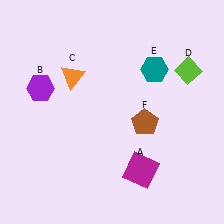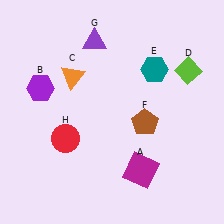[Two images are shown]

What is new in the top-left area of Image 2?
A purple triangle (G) was added in the top-left area of Image 2.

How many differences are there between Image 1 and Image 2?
There are 2 differences between the two images.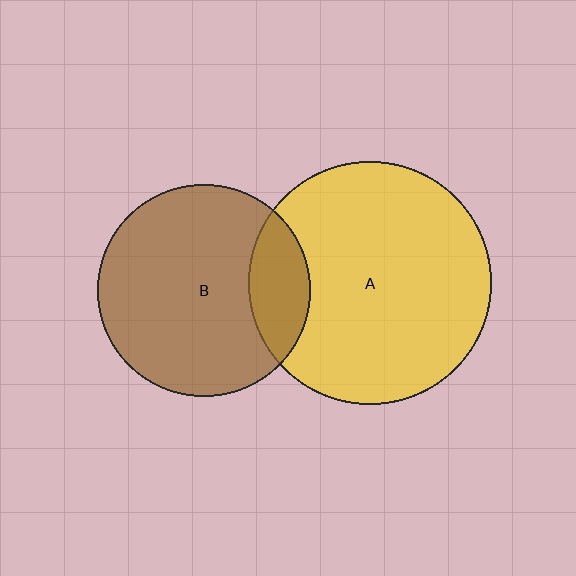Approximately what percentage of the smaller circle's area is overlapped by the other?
Approximately 20%.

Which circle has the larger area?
Circle A (yellow).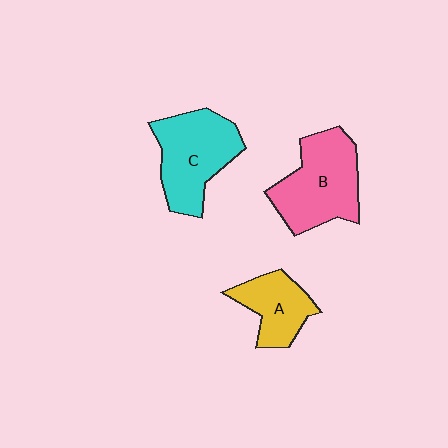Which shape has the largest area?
Shape B (pink).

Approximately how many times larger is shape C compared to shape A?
Approximately 1.6 times.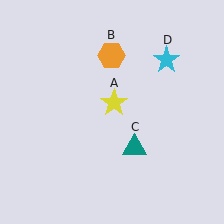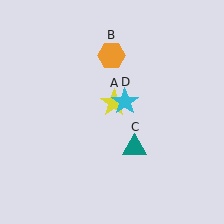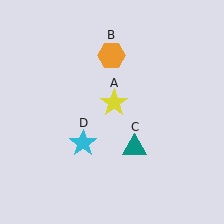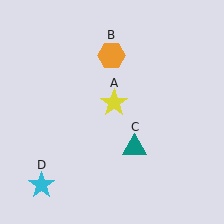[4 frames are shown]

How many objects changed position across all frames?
1 object changed position: cyan star (object D).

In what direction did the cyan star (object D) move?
The cyan star (object D) moved down and to the left.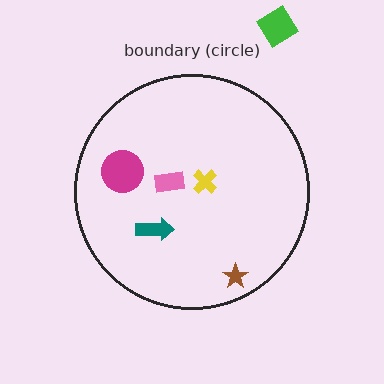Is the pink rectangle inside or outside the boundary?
Inside.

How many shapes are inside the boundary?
5 inside, 1 outside.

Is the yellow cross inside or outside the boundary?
Inside.